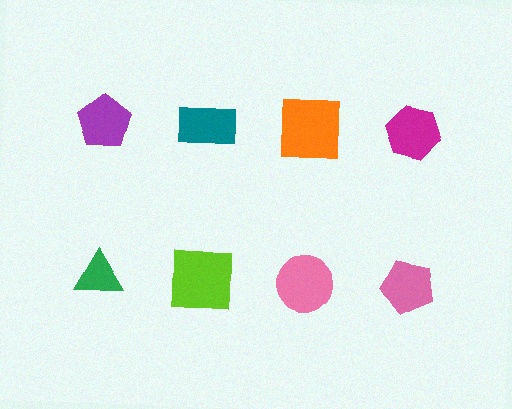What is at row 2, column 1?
A green triangle.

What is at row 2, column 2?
A lime square.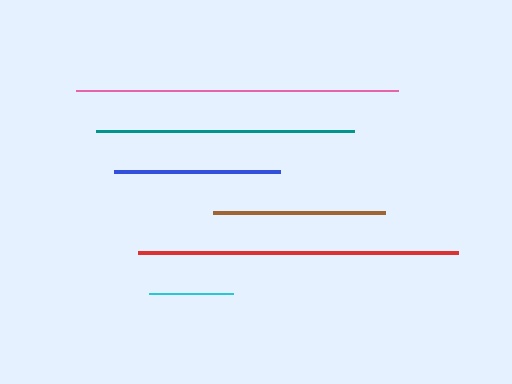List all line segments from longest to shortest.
From longest to shortest: pink, red, teal, brown, blue, cyan.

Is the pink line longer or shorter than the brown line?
The pink line is longer than the brown line.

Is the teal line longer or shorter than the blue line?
The teal line is longer than the blue line.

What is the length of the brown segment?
The brown segment is approximately 171 pixels long.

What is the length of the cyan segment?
The cyan segment is approximately 83 pixels long.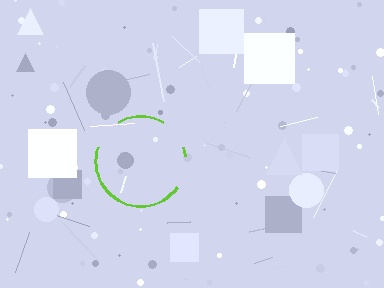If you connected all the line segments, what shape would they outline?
They would outline a circle.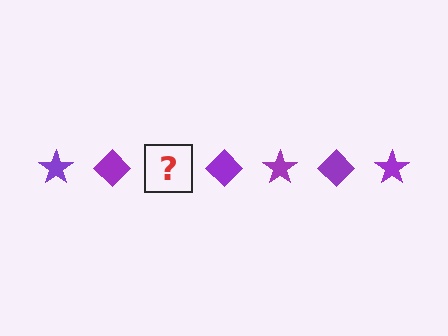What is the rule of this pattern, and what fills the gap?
The rule is that the pattern cycles through star, diamond shapes in purple. The gap should be filled with a purple star.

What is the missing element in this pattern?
The missing element is a purple star.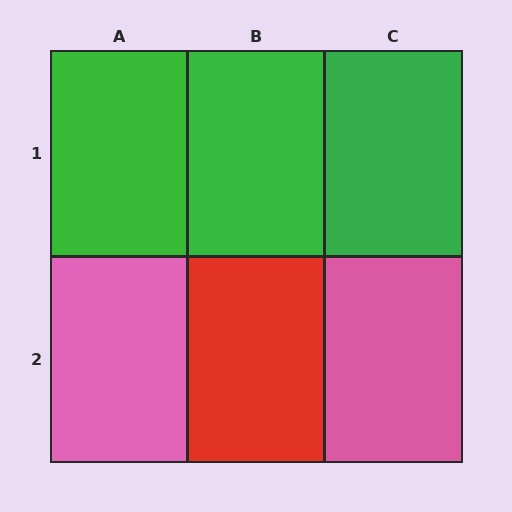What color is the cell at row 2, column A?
Pink.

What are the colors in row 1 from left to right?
Green, green, green.